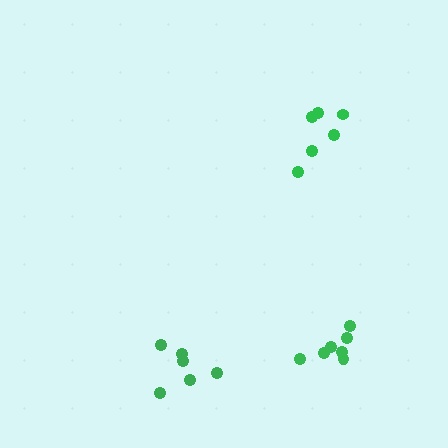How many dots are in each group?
Group 1: 7 dots, Group 2: 6 dots, Group 3: 6 dots (19 total).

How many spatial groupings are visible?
There are 3 spatial groupings.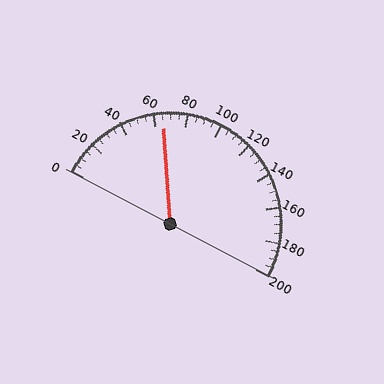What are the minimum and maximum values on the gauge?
The gauge ranges from 0 to 200.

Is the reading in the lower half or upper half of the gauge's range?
The reading is in the lower half of the range (0 to 200).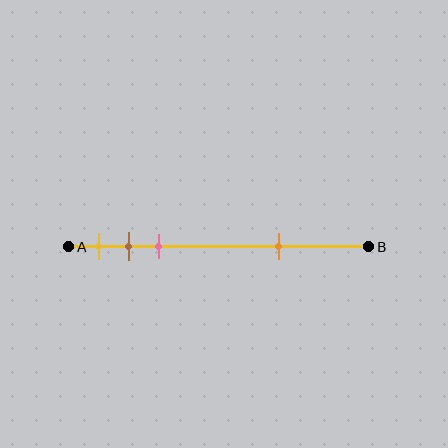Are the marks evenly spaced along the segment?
No, the marks are not evenly spaced.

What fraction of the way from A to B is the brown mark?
The brown mark is approximately 20% (0.2) of the way from A to B.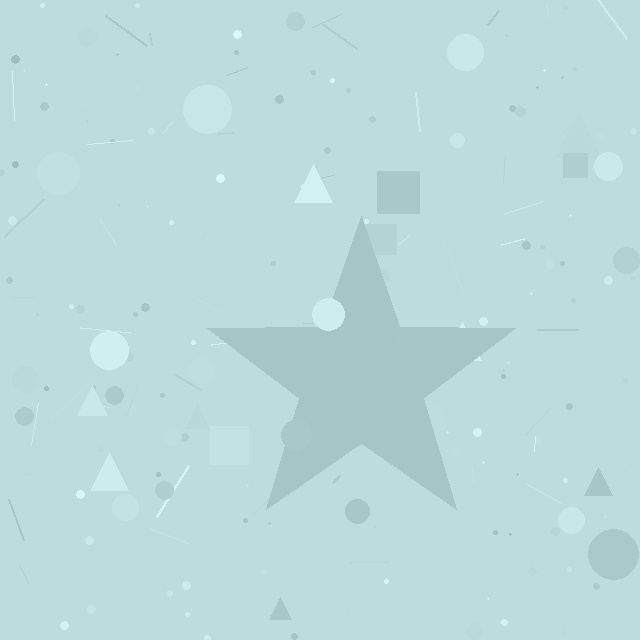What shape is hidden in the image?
A star is hidden in the image.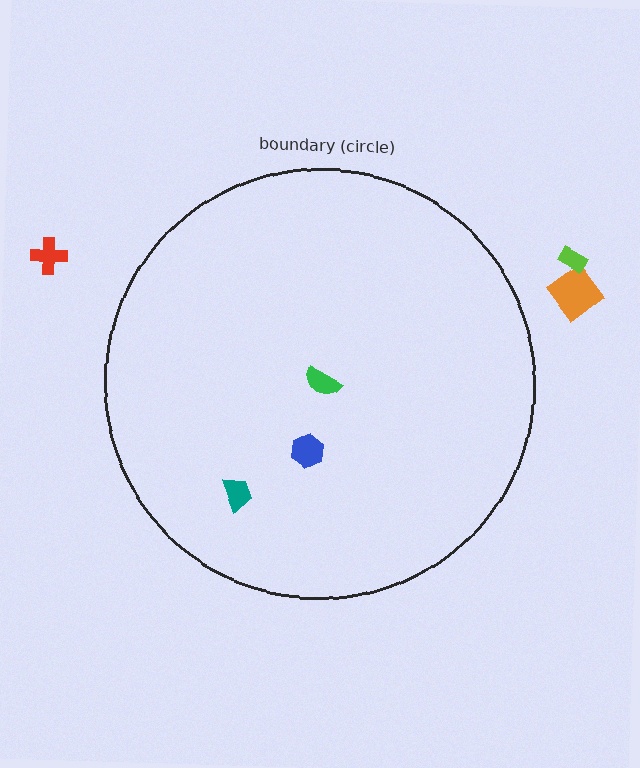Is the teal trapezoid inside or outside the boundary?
Inside.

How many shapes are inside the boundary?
3 inside, 3 outside.